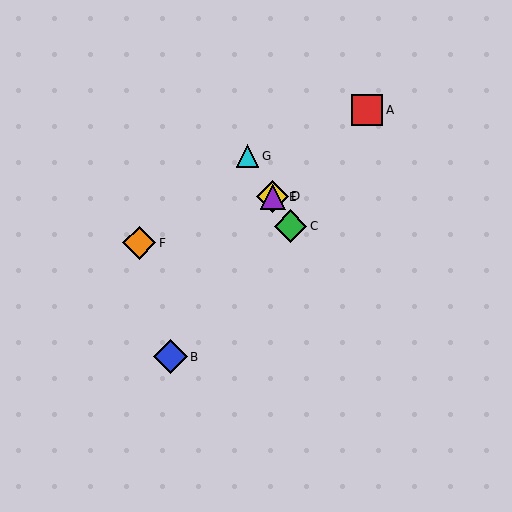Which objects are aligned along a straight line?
Objects C, D, E, G are aligned along a straight line.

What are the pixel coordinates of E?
Object E is at (273, 197).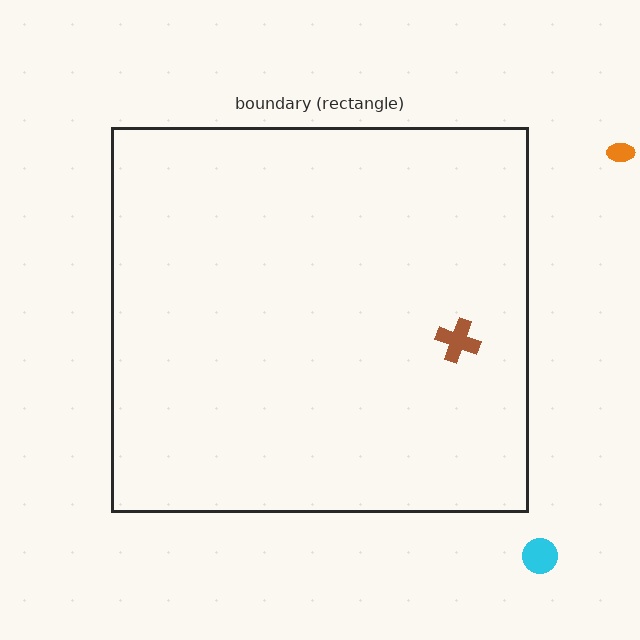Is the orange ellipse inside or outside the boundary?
Outside.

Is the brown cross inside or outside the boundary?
Inside.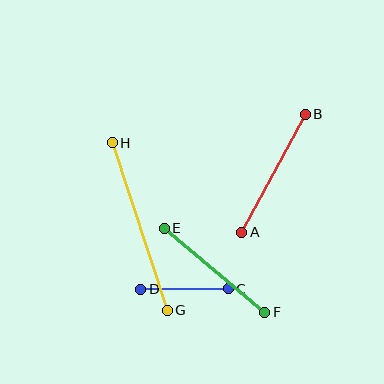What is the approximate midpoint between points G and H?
The midpoint is at approximately (140, 227) pixels.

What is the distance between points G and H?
The distance is approximately 177 pixels.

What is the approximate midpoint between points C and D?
The midpoint is at approximately (185, 289) pixels.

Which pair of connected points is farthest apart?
Points G and H are farthest apart.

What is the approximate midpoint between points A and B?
The midpoint is at approximately (273, 173) pixels.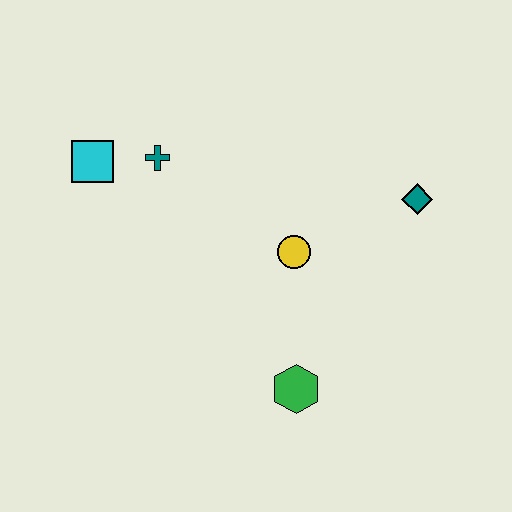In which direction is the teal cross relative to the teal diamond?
The teal cross is to the left of the teal diamond.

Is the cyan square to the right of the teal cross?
No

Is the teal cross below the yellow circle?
No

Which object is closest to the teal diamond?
The yellow circle is closest to the teal diamond.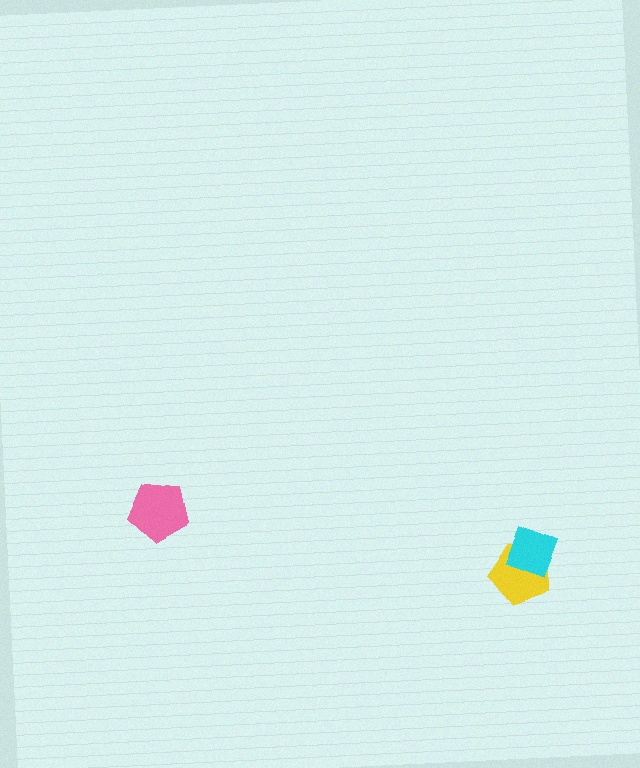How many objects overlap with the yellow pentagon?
1 object overlaps with the yellow pentagon.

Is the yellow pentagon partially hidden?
Yes, it is partially covered by another shape.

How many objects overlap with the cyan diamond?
1 object overlaps with the cyan diamond.